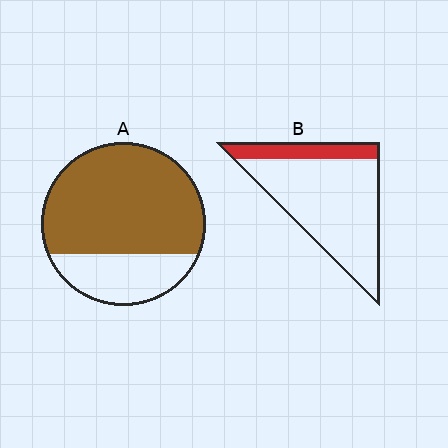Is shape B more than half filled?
No.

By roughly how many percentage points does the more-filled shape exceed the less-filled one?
By roughly 55 percentage points (A over B).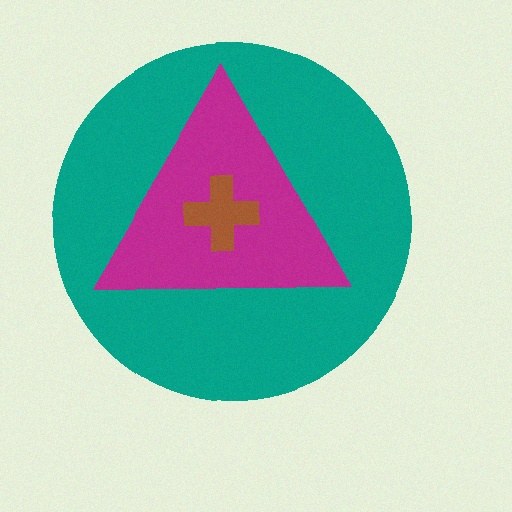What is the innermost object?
The brown cross.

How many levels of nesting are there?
3.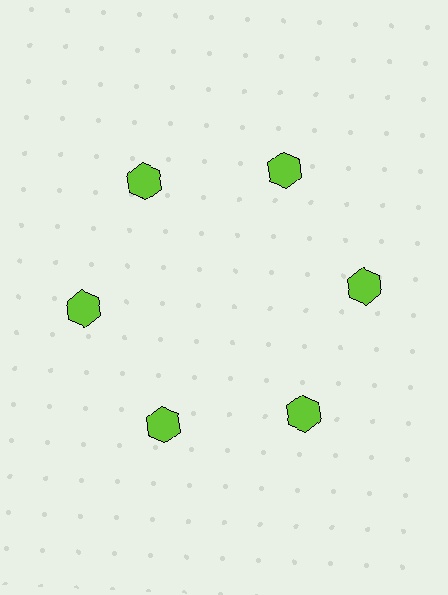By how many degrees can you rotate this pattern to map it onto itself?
The pattern maps onto itself every 60 degrees of rotation.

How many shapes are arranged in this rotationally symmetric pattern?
There are 6 shapes, arranged in 6 groups of 1.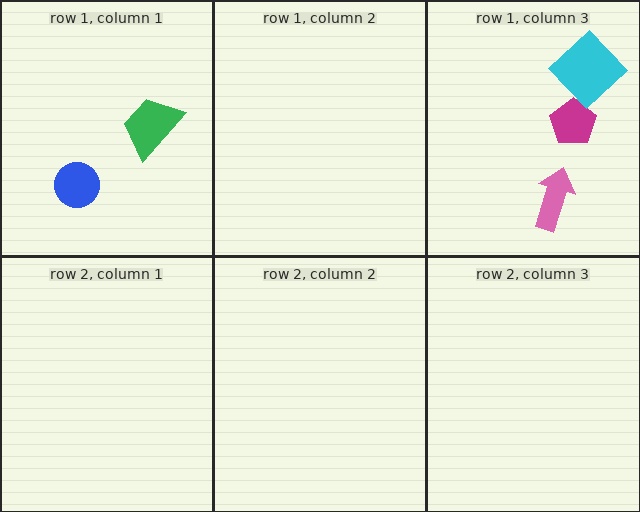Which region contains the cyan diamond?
The row 1, column 3 region.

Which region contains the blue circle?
The row 1, column 1 region.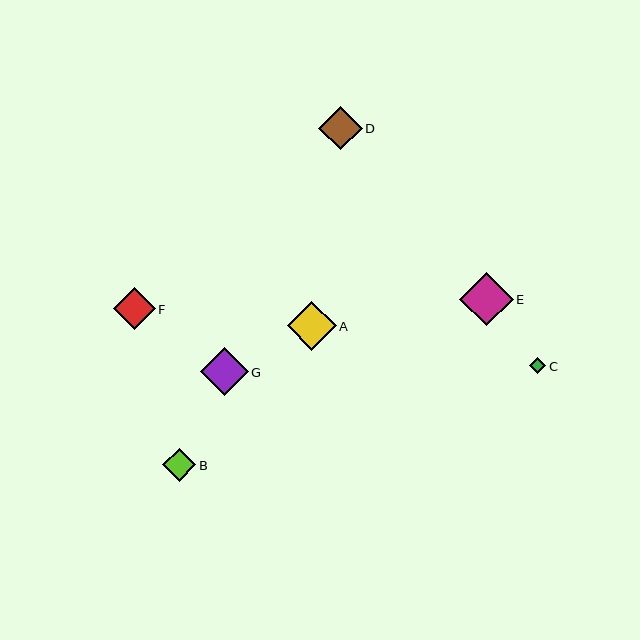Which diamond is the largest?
Diamond E is the largest with a size of approximately 53 pixels.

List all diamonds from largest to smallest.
From largest to smallest: E, A, G, D, F, B, C.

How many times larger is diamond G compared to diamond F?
Diamond G is approximately 1.1 times the size of diamond F.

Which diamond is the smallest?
Diamond C is the smallest with a size of approximately 16 pixels.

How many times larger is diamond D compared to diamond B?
Diamond D is approximately 1.3 times the size of diamond B.